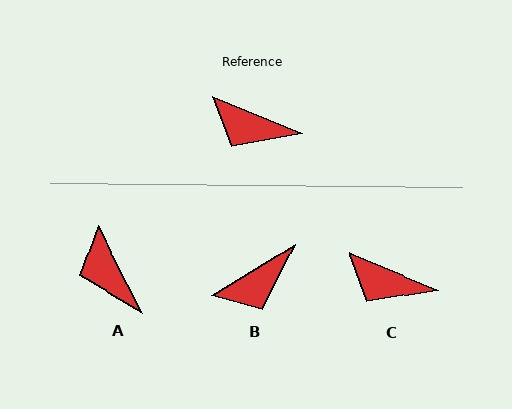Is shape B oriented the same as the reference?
No, it is off by about 54 degrees.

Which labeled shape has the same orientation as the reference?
C.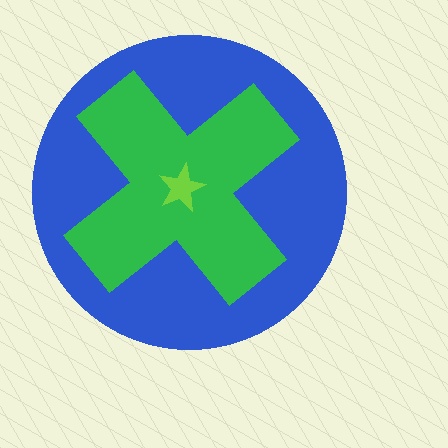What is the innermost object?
The lime star.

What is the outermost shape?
The blue circle.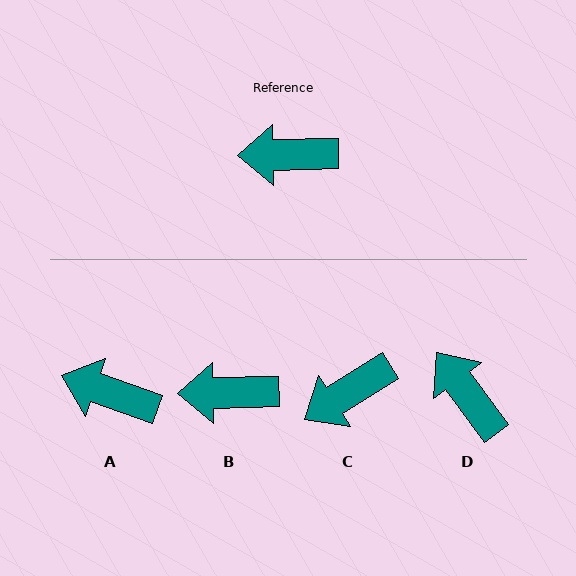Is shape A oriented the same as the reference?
No, it is off by about 21 degrees.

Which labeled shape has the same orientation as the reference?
B.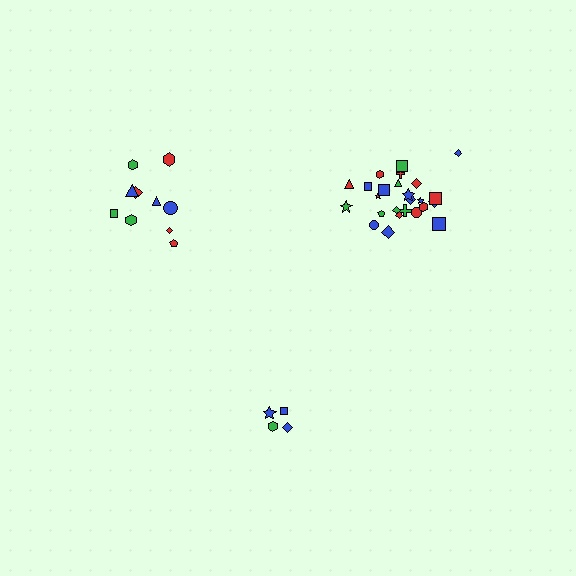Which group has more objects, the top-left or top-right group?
The top-right group.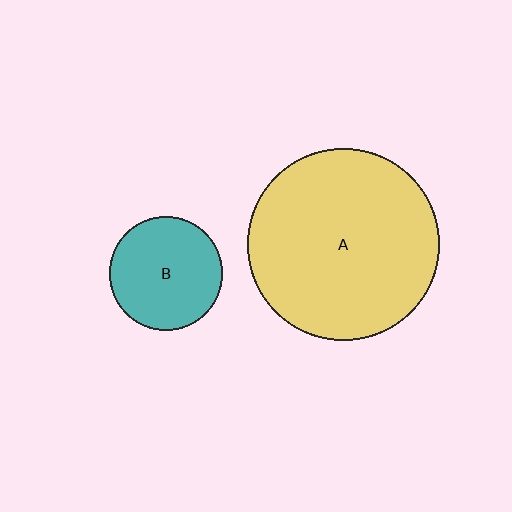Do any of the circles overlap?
No, none of the circles overlap.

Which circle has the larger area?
Circle A (yellow).